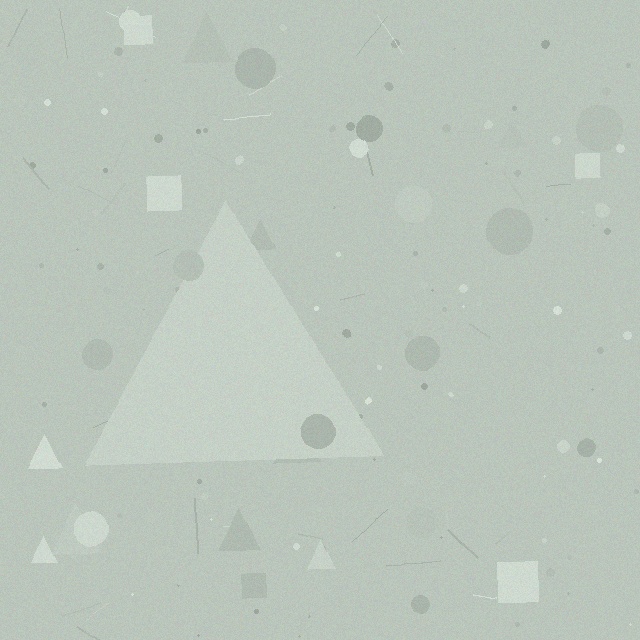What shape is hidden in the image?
A triangle is hidden in the image.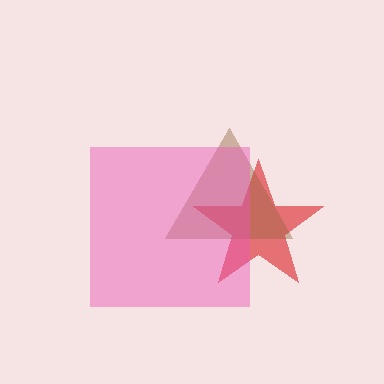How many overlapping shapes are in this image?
There are 3 overlapping shapes in the image.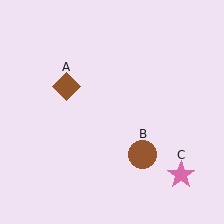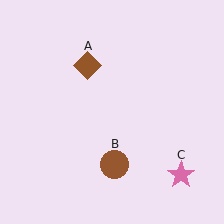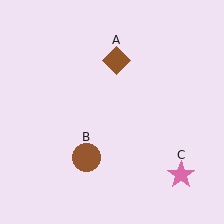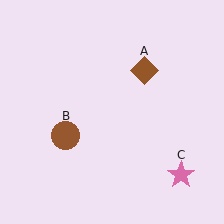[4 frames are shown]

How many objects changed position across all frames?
2 objects changed position: brown diamond (object A), brown circle (object B).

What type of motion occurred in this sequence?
The brown diamond (object A), brown circle (object B) rotated clockwise around the center of the scene.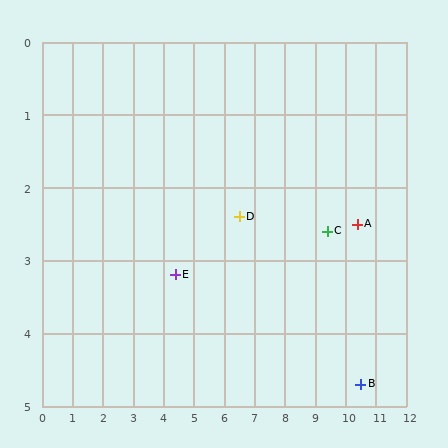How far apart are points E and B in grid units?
Points E and B are about 6.3 grid units apart.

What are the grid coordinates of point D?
Point D is at approximately (6.5, 2.4).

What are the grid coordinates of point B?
Point B is at approximately (10.5, 4.7).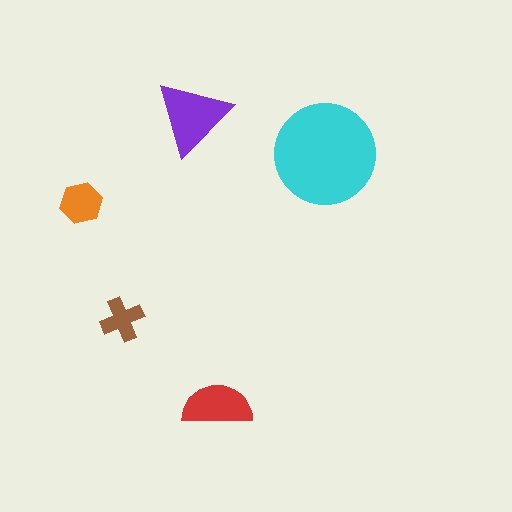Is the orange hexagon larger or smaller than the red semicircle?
Smaller.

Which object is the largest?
The cyan circle.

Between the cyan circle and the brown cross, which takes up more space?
The cyan circle.